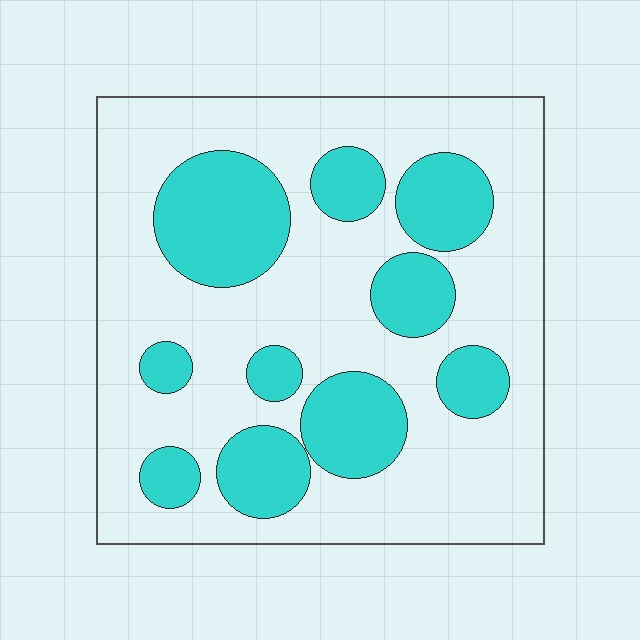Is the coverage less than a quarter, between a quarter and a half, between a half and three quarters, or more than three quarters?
Between a quarter and a half.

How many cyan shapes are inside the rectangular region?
10.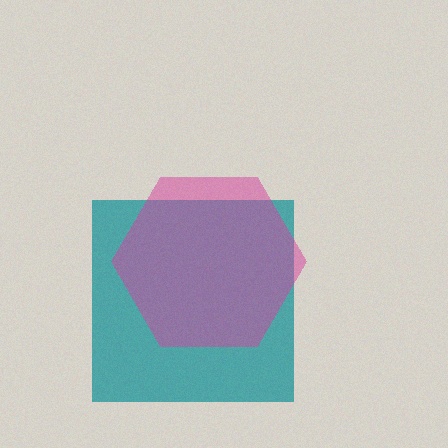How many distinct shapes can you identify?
There are 2 distinct shapes: a teal square, a magenta hexagon.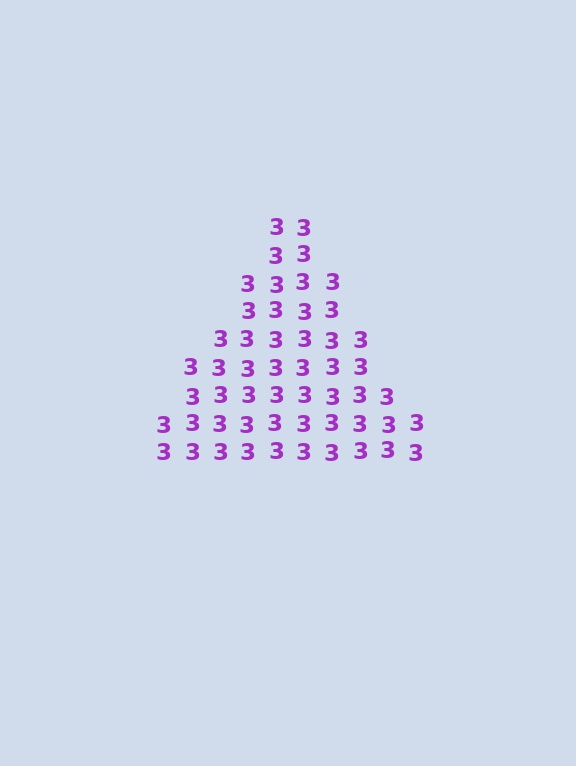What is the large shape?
The large shape is a triangle.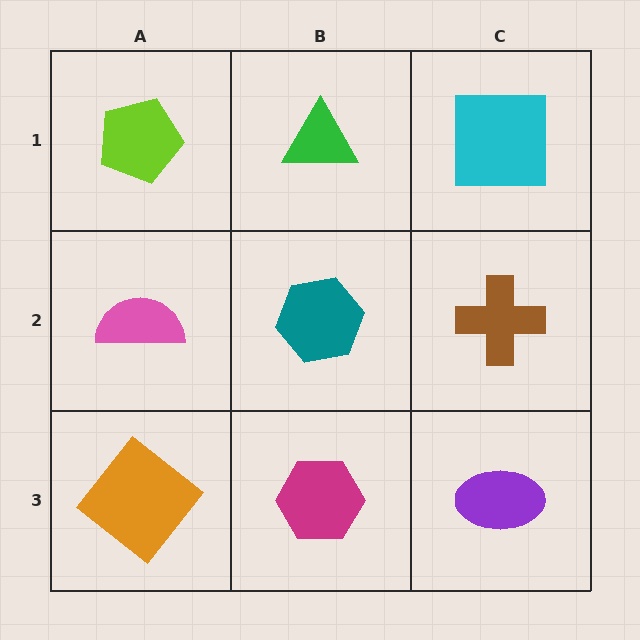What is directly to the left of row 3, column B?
An orange diamond.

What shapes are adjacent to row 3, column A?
A pink semicircle (row 2, column A), a magenta hexagon (row 3, column B).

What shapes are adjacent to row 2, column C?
A cyan square (row 1, column C), a purple ellipse (row 3, column C), a teal hexagon (row 2, column B).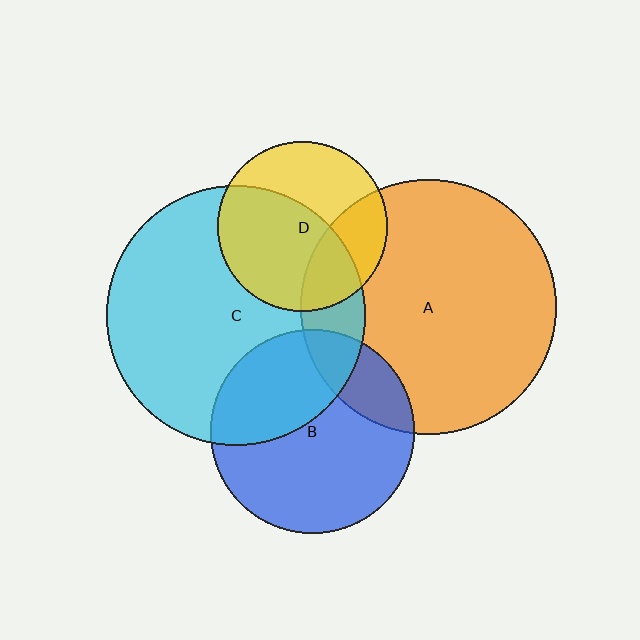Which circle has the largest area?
Circle C (cyan).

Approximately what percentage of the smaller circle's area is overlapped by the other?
Approximately 35%.